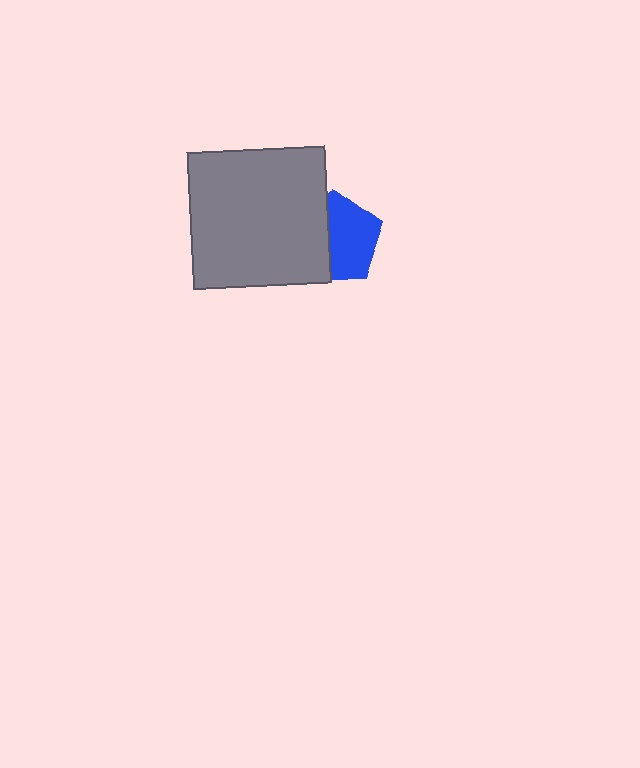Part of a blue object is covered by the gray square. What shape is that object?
It is a pentagon.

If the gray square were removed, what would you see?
You would see the complete blue pentagon.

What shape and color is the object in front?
The object in front is a gray square.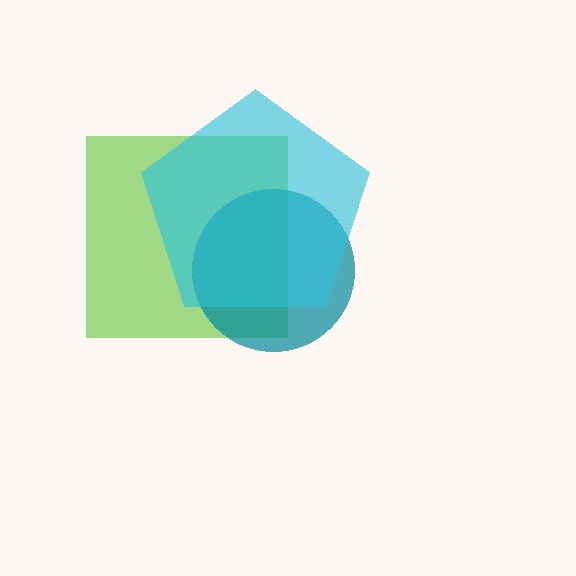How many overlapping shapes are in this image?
There are 3 overlapping shapes in the image.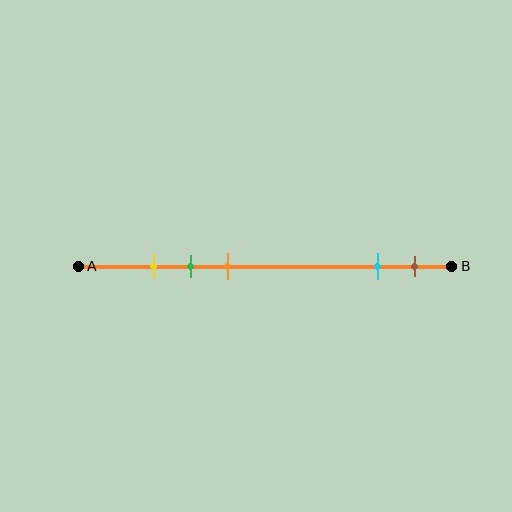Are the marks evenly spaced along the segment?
No, the marks are not evenly spaced.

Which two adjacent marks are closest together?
The yellow and green marks are the closest adjacent pair.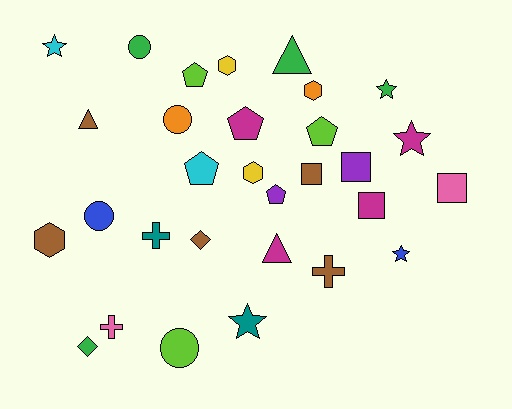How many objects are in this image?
There are 30 objects.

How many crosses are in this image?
There are 3 crosses.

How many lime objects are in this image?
There are 3 lime objects.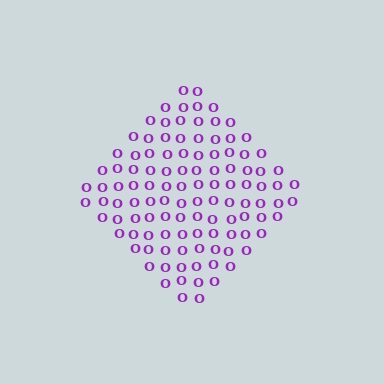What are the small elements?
The small elements are letter O's.